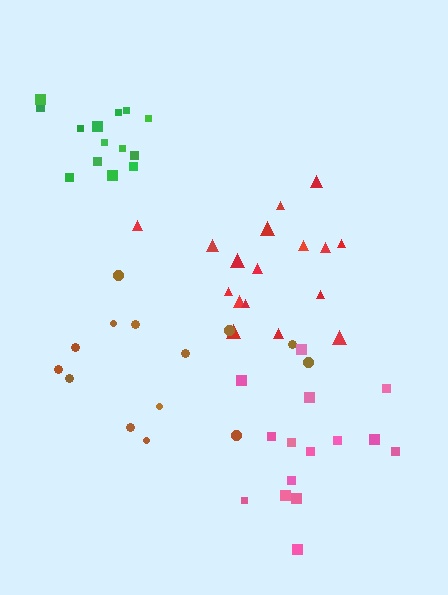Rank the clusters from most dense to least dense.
green, red, brown, pink.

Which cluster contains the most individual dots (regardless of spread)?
Red (17).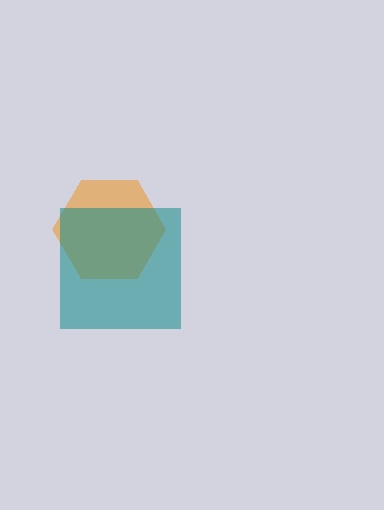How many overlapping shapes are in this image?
There are 2 overlapping shapes in the image.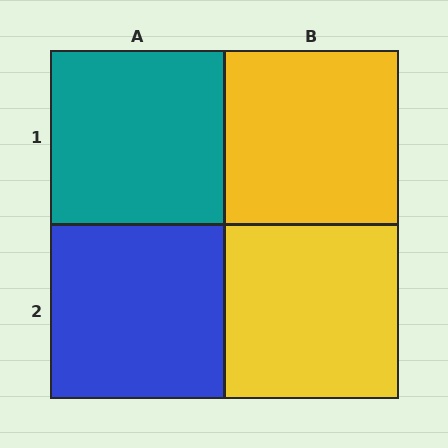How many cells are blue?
1 cell is blue.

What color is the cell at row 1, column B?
Yellow.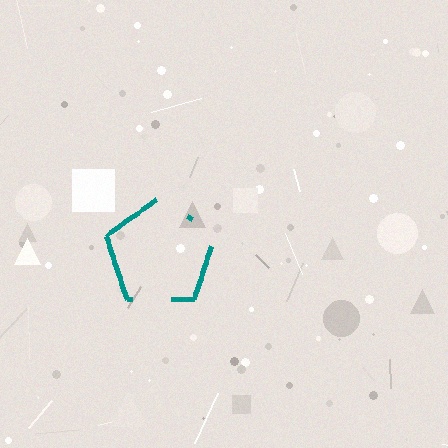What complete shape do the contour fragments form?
The contour fragments form a pentagon.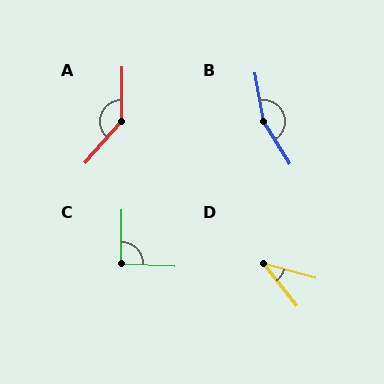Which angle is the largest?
B, at approximately 158 degrees.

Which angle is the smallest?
D, at approximately 36 degrees.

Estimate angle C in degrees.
Approximately 93 degrees.